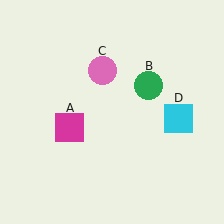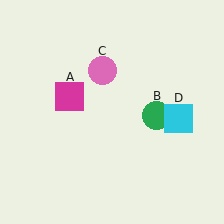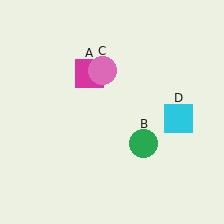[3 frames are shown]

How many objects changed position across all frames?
2 objects changed position: magenta square (object A), green circle (object B).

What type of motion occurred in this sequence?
The magenta square (object A), green circle (object B) rotated clockwise around the center of the scene.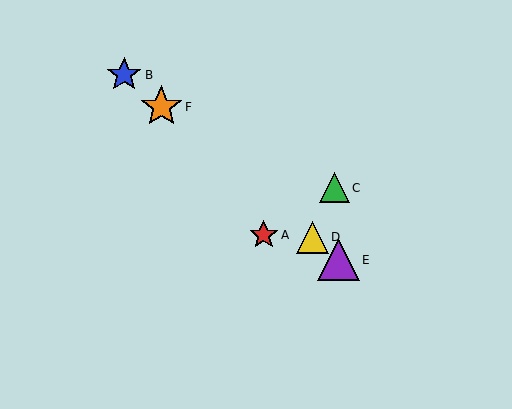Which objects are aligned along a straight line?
Objects B, D, E, F are aligned along a straight line.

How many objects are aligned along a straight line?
4 objects (B, D, E, F) are aligned along a straight line.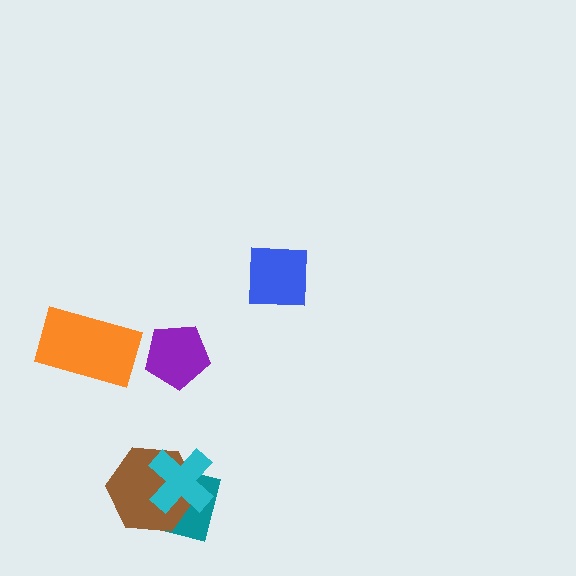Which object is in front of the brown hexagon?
The cyan cross is in front of the brown hexagon.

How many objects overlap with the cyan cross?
2 objects overlap with the cyan cross.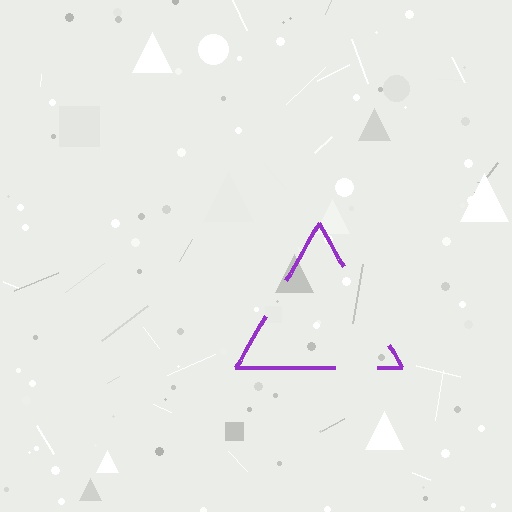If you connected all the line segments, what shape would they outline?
They would outline a triangle.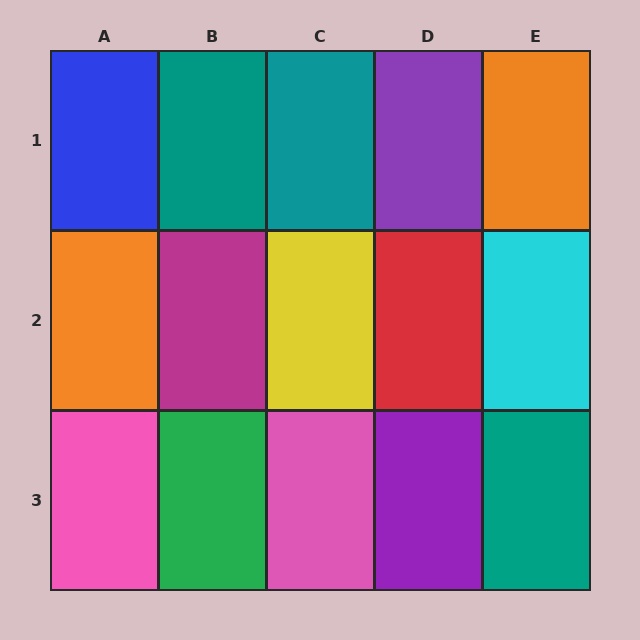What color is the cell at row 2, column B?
Magenta.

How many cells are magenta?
1 cell is magenta.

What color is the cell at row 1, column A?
Blue.